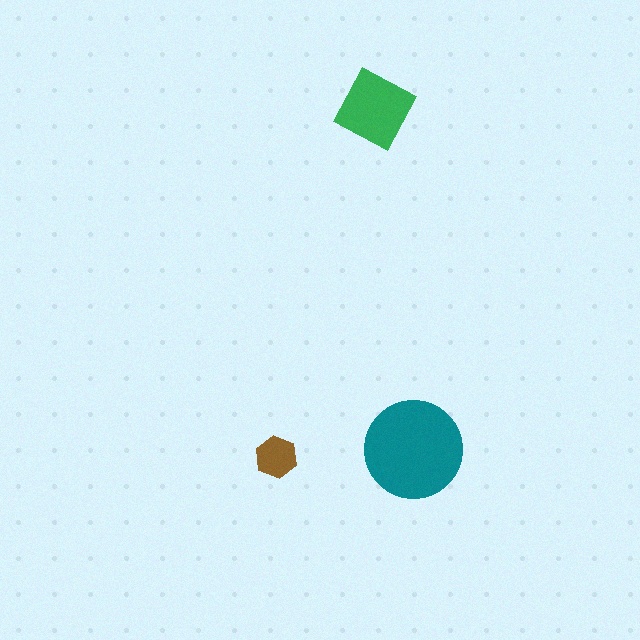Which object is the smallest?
The brown hexagon.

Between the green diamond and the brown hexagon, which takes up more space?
The green diamond.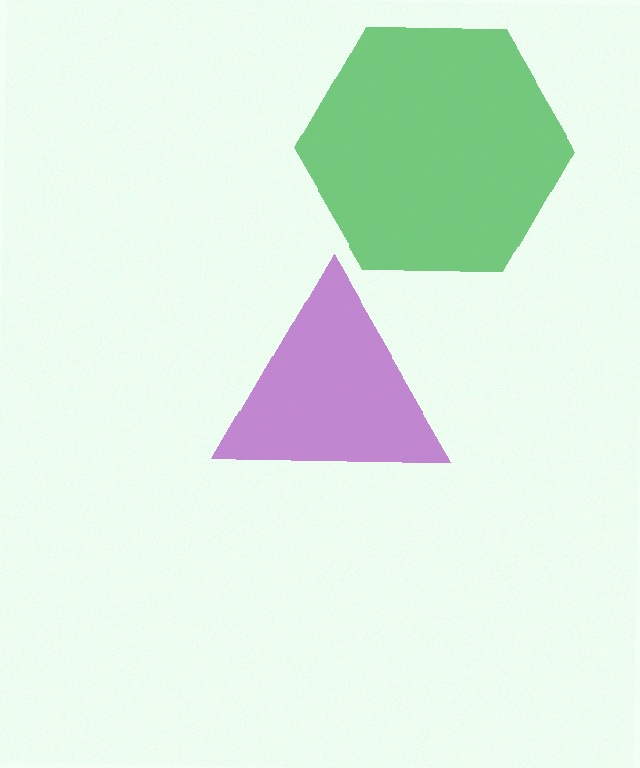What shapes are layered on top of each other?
The layered shapes are: a green hexagon, a purple triangle.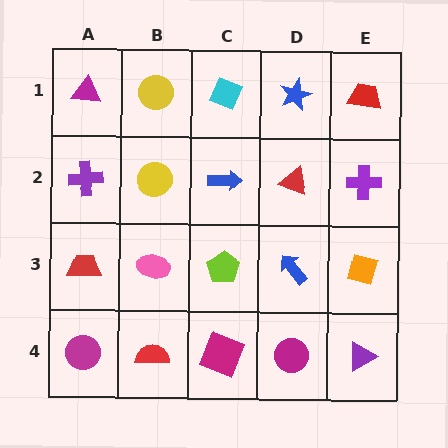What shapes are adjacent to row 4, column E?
An orange diamond (row 3, column E), a magenta circle (row 4, column D).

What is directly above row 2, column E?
A red trapezoid.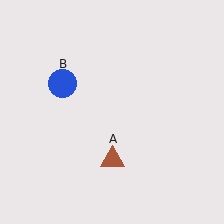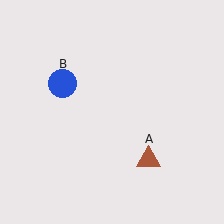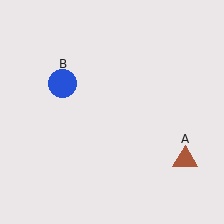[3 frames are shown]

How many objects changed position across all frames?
1 object changed position: brown triangle (object A).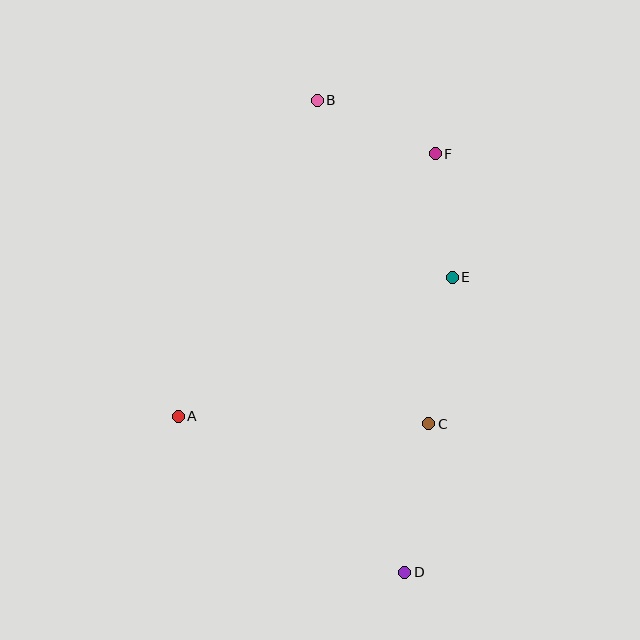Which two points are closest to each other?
Points E and F are closest to each other.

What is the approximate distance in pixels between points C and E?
The distance between C and E is approximately 148 pixels.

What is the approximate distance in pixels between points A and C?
The distance between A and C is approximately 251 pixels.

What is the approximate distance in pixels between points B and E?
The distance between B and E is approximately 223 pixels.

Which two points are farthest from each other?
Points B and D are farthest from each other.